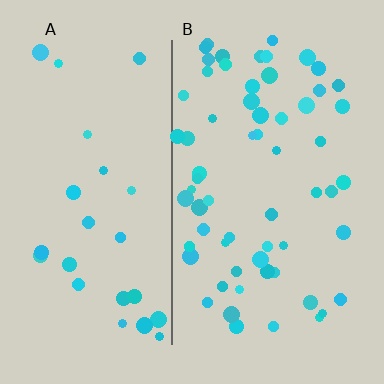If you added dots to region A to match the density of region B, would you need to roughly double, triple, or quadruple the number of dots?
Approximately double.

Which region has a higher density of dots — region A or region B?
B (the right).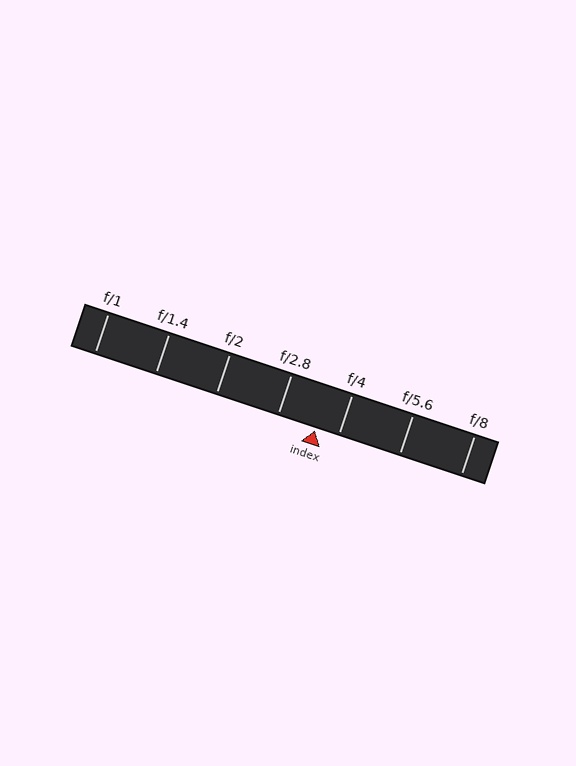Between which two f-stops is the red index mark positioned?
The index mark is between f/2.8 and f/4.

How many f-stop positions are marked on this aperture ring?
There are 7 f-stop positions marked.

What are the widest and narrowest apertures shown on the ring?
The widest aperture shown is f/1 and the narrowest is f/8.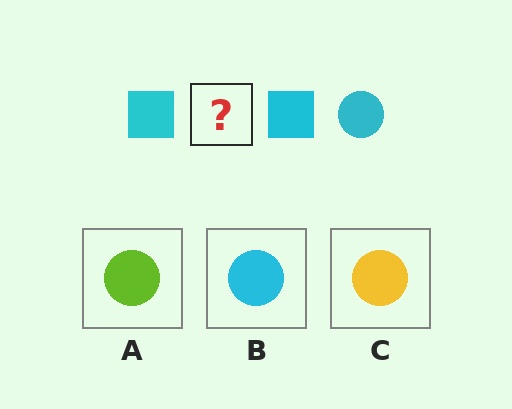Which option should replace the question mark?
Option B.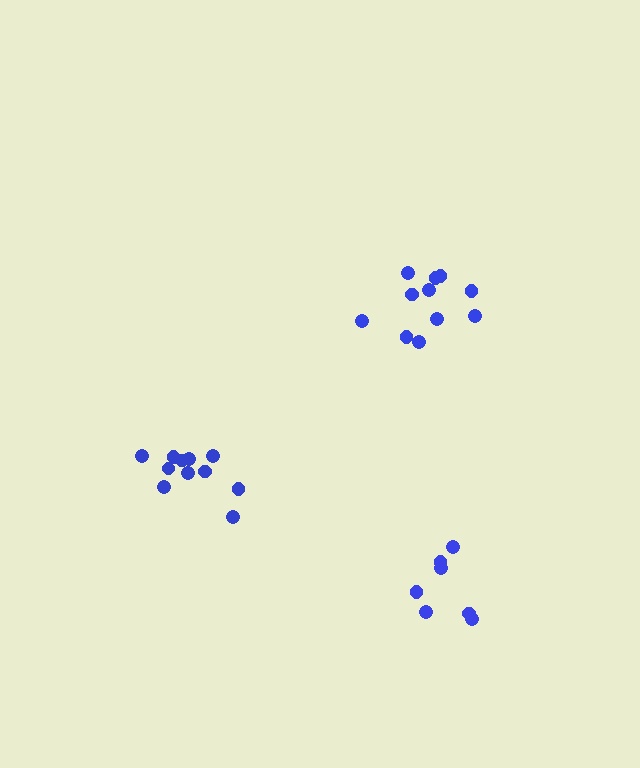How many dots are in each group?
Group 1: 7 dots, Group 2: 11 dots, Group 3: 11 dots (29 total).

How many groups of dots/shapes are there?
There are 3 groups.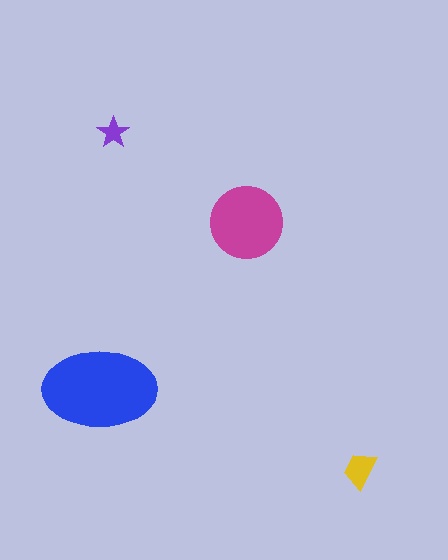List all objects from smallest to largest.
The purple star, the yellow trapezoid, the magenta circle, the blue ellipse.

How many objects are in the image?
There are 4 objects in the image.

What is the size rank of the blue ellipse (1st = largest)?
1st.